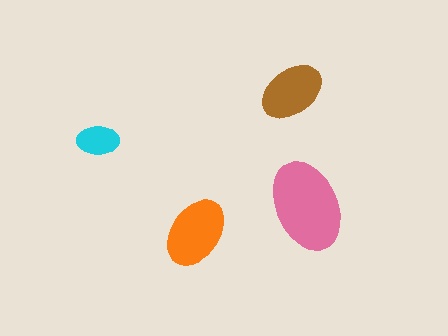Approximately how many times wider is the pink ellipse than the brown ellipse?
About 1.5 times wider.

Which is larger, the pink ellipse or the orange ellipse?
The pink one.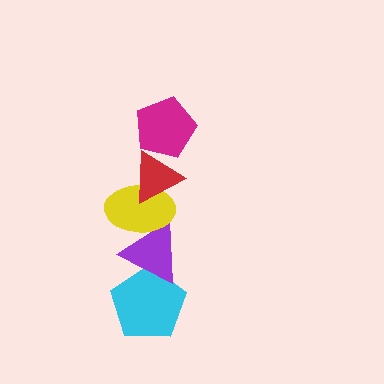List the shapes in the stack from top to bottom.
From top to bottom: the magenta pentagon, the red triangle, the yellow ellipse, the purple triangle, the cyan pentagon.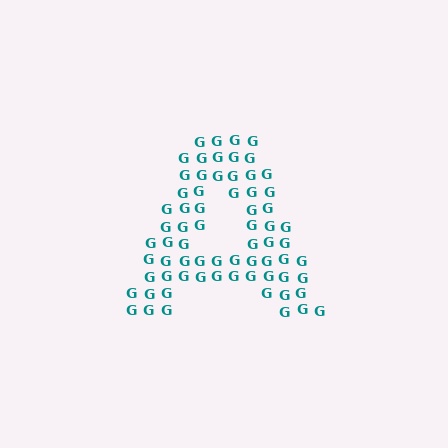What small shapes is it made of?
It is made of small letter G's.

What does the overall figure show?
The overall figure shows the letter A.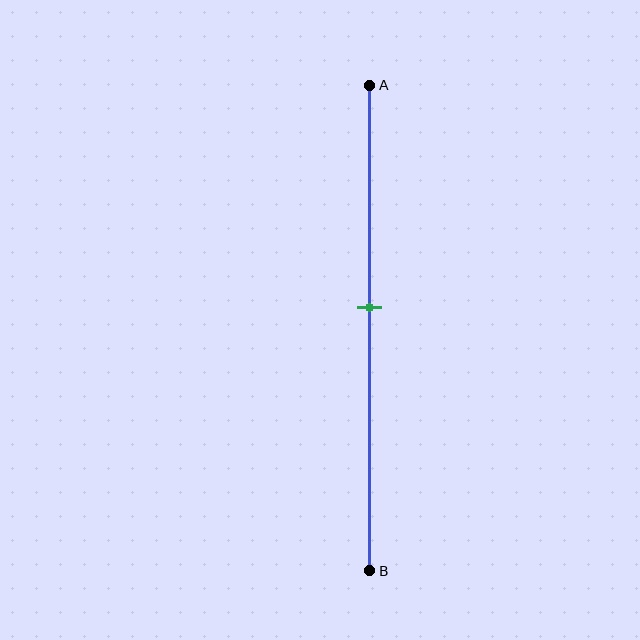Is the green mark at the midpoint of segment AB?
No, the mark is at about 45% from A, not at the 50% midpoint.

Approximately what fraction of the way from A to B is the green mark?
The green mark is approximately 45% of the way from A to B.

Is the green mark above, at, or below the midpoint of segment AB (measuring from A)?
The green mark is above the midpoint of segment AB.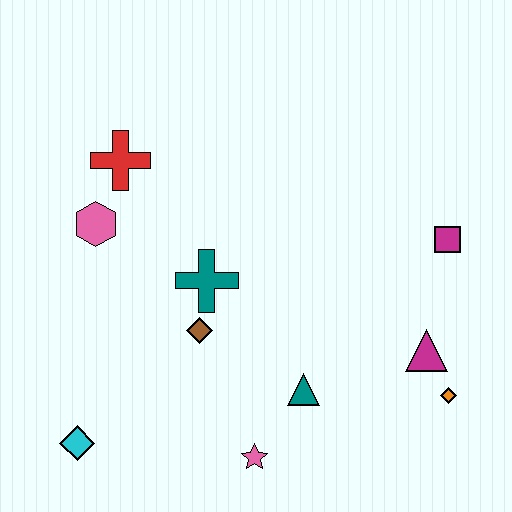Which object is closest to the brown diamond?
The teal cross is closest to the brown diamond.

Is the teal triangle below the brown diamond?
Yes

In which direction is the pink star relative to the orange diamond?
The pink star is to the left of the orange diamond.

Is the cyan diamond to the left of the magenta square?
Yes